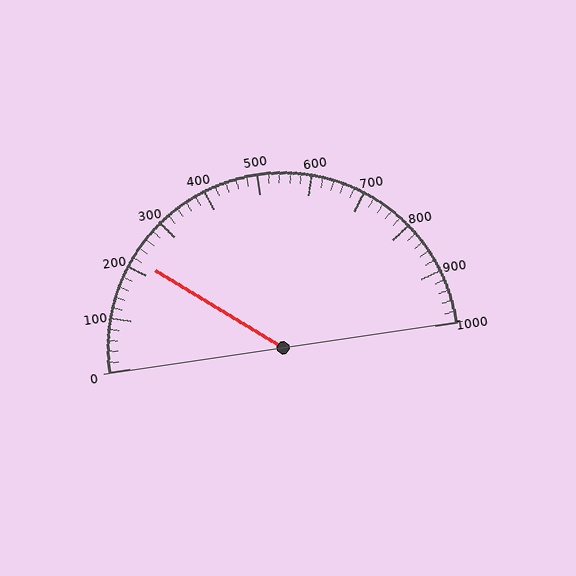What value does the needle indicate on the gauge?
The needle indicates approximately 220.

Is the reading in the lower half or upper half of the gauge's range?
The reading is in the lower half of the range (0 to 1000).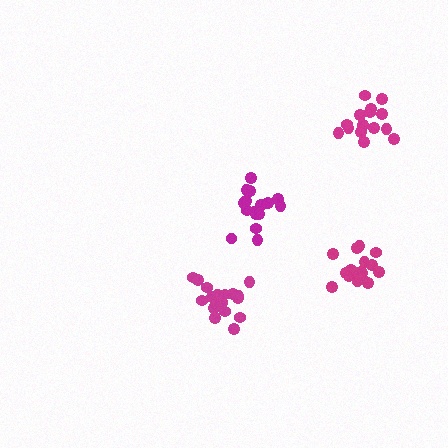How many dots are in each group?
Group 1: 17 dots, Group 2: 15 dots, Group 3: 19 dots, Group 4: 18 dots (69 total).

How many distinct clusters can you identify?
There are 4 distinct clusters.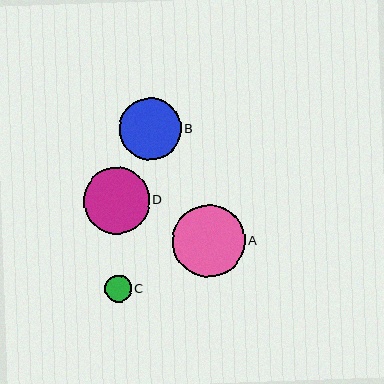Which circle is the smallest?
Circle C is the smallest with a size of approximately 27 pixels.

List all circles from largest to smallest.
From largest to smallest: A, D, B, C.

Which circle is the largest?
Circle A is the largest with a size of approximately 72 pixels.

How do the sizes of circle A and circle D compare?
Circle A and circle D are approximately the same size.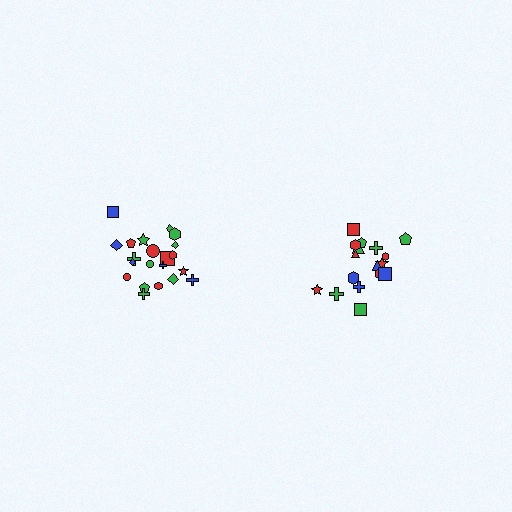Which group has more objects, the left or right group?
The left group.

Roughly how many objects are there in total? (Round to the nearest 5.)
Roughly 40 objects in total.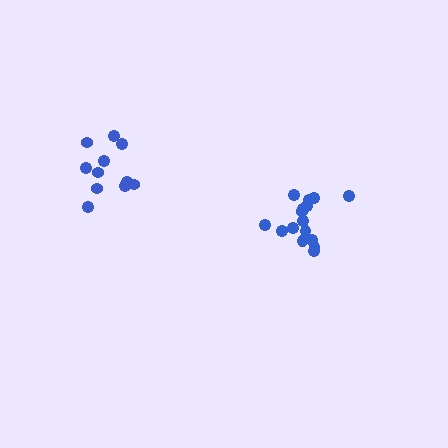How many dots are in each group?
Group 1: 11 dots, Group 2: 16 dots (27 total).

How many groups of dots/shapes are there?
There are 2 groups.